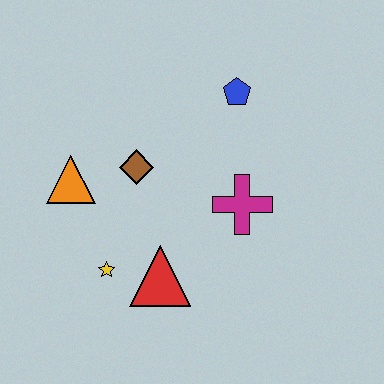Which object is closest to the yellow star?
The red triangle is closest to the yellow star.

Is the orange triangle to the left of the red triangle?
Yes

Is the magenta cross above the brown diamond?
No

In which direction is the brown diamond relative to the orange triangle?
The brown diamond is to the right of the orange triangle.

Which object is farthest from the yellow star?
The blue pentagon is farthest from the yellow star.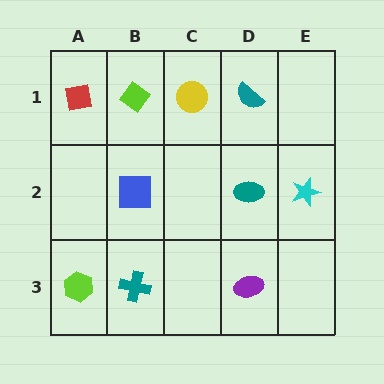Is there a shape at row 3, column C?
No, that cell is empty.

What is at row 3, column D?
A purple ellipse.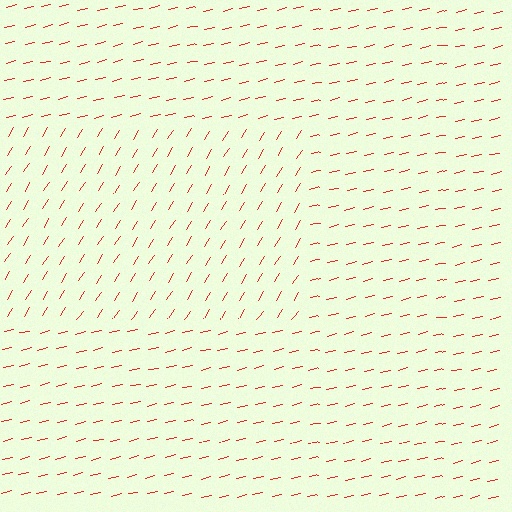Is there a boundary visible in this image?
Yes, there is a texture boundary formed by a change in line orientation.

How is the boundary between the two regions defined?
The boundary is defined purely by a change in line orientation (approximately 45 degrees difference). All lines are the same color and thickness.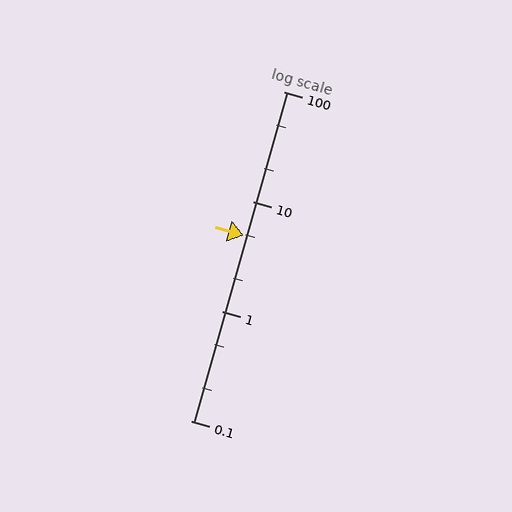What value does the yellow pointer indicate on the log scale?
The pointer indicates approximately 4.9.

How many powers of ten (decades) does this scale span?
The scale spans 3 decades, from 0.1 to 100.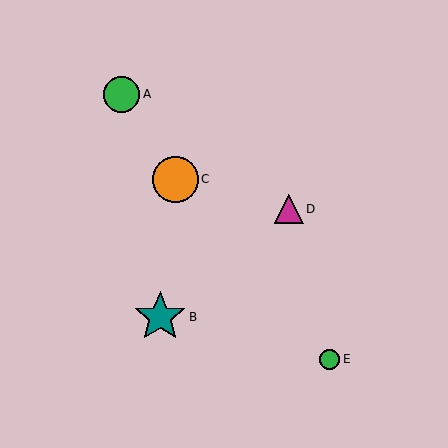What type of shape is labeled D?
Shape D is a magenta triangle.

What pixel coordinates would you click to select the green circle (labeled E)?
Click at (329, 359) to select the green circle E.